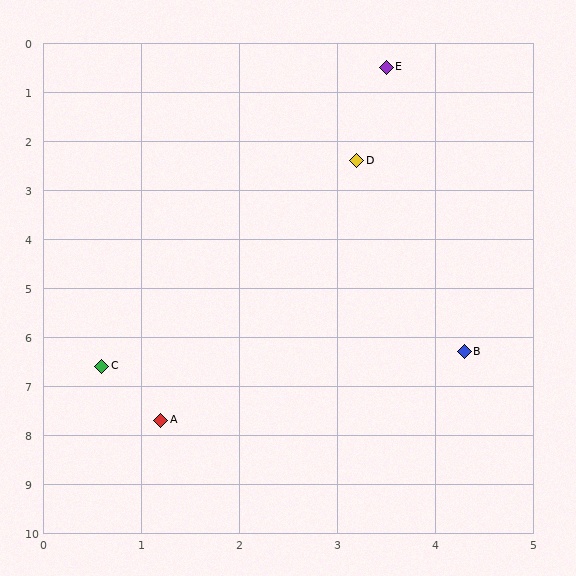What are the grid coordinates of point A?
Point A is at approximately (1.2, 7.7).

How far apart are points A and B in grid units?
Points A and B are about 3.4 grid units apart.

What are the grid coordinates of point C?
Point C is at approximately (0.6, 6.6).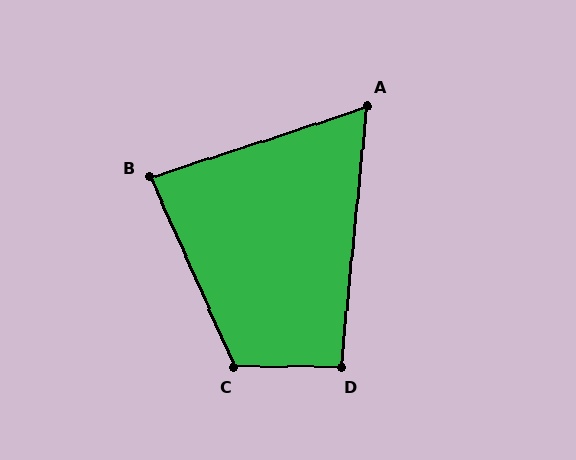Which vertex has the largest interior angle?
C, at approximately 114 degrees.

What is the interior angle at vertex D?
Approximately 96 degrees (obtuse).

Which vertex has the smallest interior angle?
A, at approximately 66 degrees.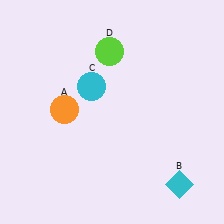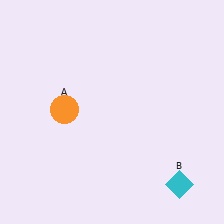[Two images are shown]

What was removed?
The lime circle (D), the cyan circle (C) were removed in Image 2.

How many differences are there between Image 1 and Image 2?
There are 2 differences between the two images.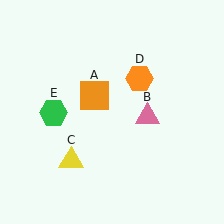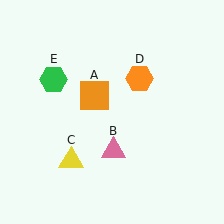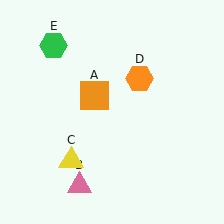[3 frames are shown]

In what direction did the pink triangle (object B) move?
The pink triangle (object B) moved down and to the left.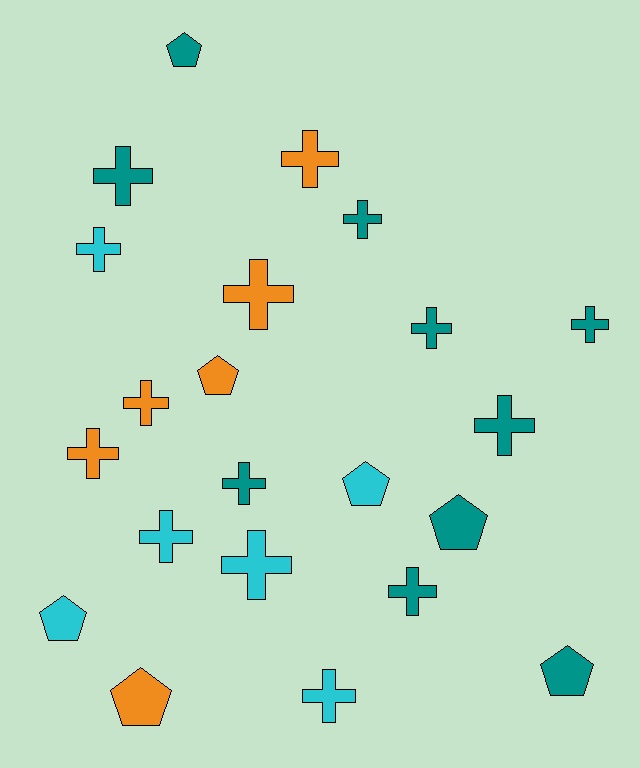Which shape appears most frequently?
Cross, with 15 objects.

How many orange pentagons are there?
There are 2 orange pentagons.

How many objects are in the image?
There are 22 objects.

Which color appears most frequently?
Teal, with 10 objects.